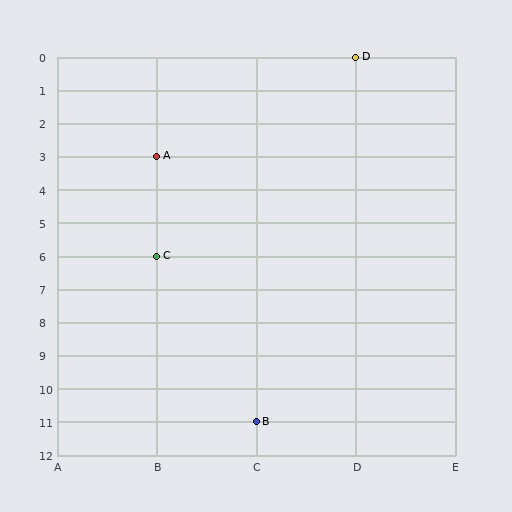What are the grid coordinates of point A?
Point A is at grid coordinates (B, 3).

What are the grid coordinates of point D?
Point D is at grid coordinates (D, 0).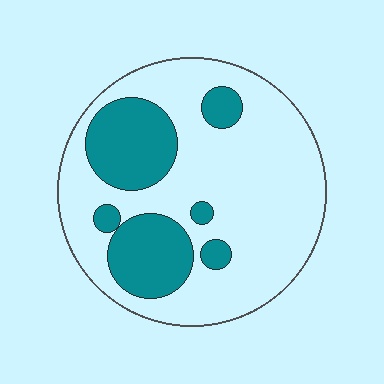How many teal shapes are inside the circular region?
6.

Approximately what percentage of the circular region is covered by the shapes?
Approximately 30%.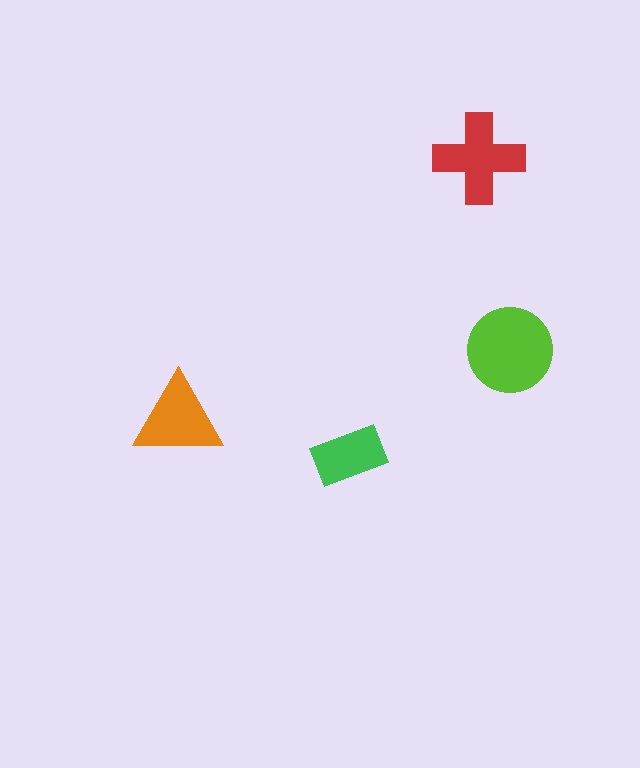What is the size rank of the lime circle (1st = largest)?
1st.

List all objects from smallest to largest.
The green rectangle, the orange triangle, the red cross, the lime circle.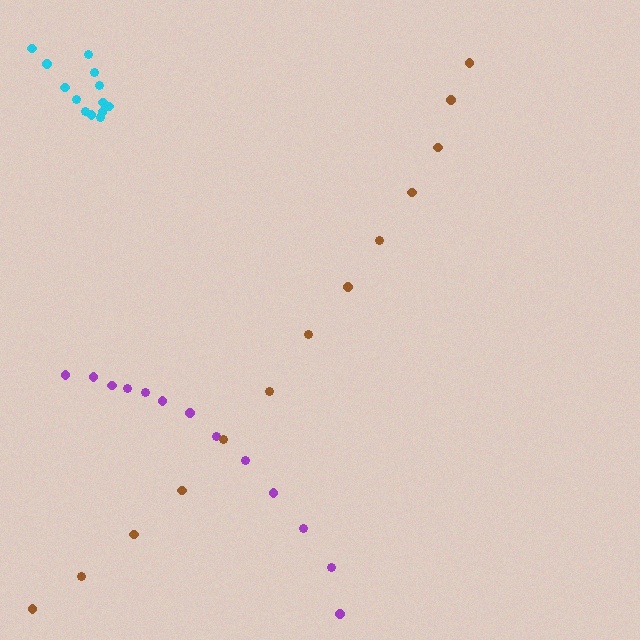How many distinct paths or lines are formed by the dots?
There are 3 distinct paths.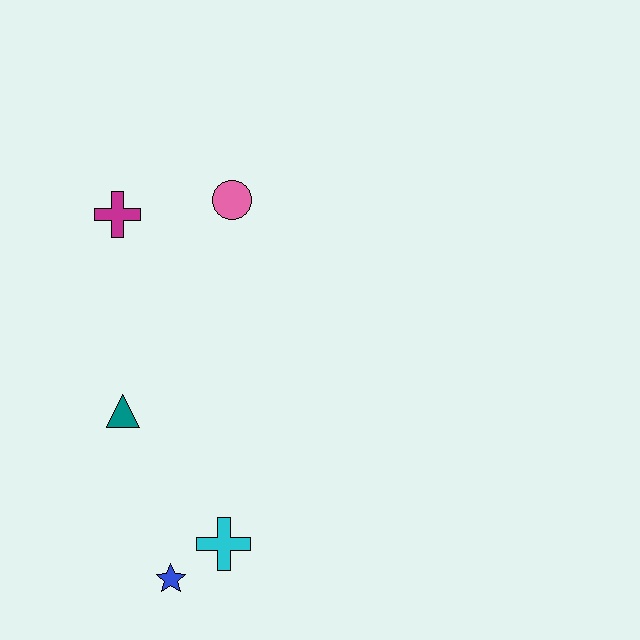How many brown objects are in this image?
There are no brown objects.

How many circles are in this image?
There is 1 circle.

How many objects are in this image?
There are 5 objects.